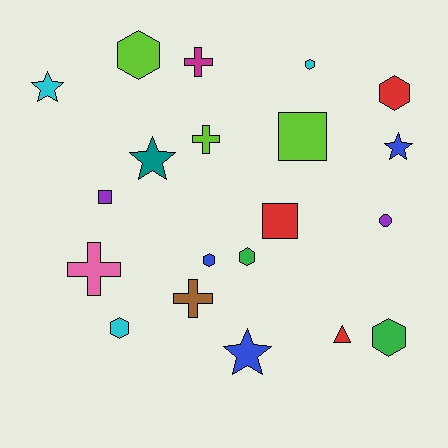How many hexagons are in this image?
There are 7 hexagons.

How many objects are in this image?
There are 20 objects.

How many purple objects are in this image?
There are 2 purple objects.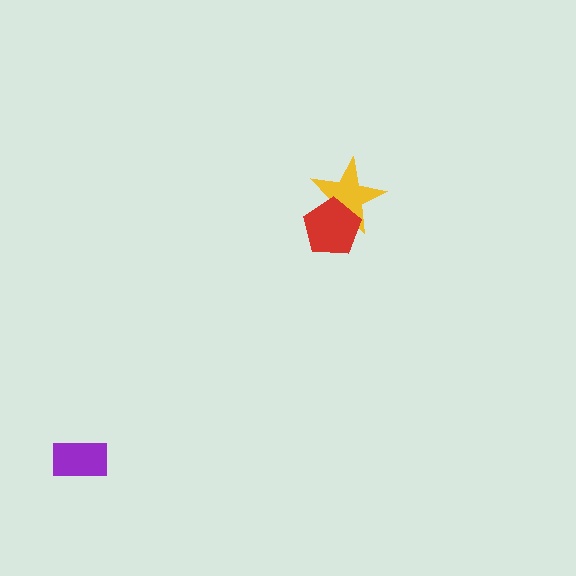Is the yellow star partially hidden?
Yes, it is partially covered by another shape.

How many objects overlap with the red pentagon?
1 object overlaps with the red pentagon.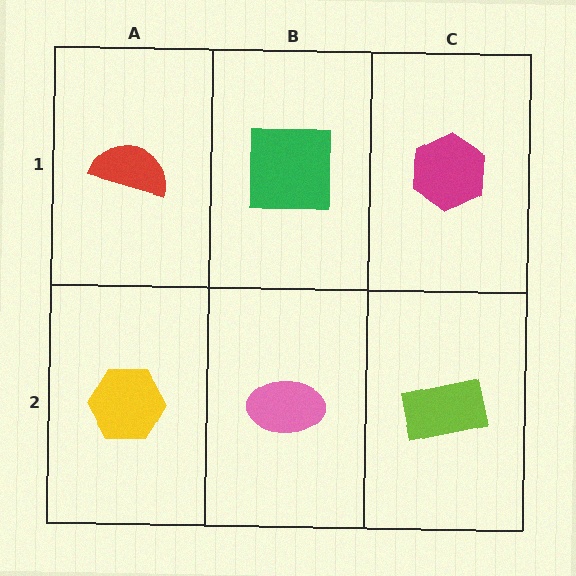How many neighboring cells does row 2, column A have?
2.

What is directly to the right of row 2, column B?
A lime rectangle.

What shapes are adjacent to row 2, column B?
A green square (row 1, column B), a yellow hexagon (row 2, column A), a lime rectangle (row 2, column C).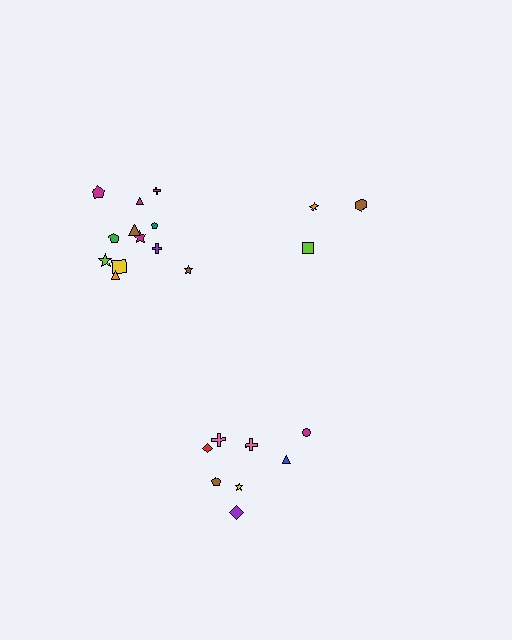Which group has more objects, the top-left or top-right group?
The top-left group.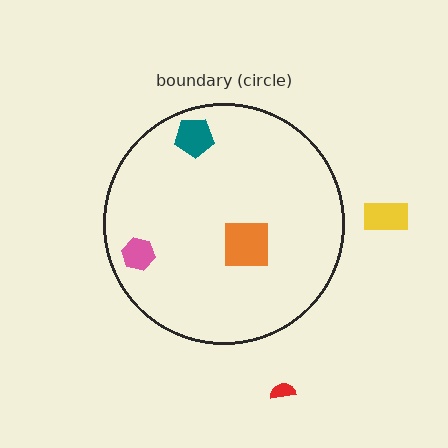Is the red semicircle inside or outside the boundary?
Outside.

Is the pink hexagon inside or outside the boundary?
Inside.